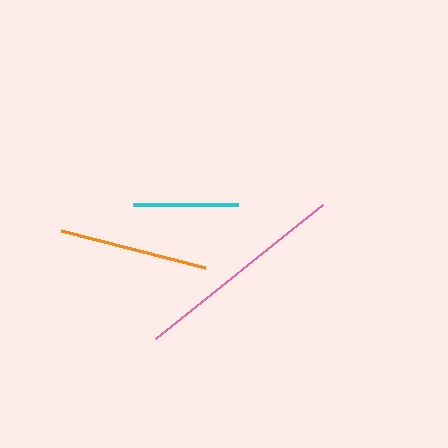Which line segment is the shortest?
The cyan line is the shortest at approximately 105 pixels.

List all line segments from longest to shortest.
From longest to shortest: pink, orange, cyan.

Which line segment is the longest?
The pink line is the longest at approximately 214 pixels.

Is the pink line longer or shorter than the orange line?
The pink line is longer than the orange line.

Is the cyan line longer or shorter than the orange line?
The orange line is longer than the cyan line.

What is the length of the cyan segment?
The cyan segment is approximately 105 pixels long.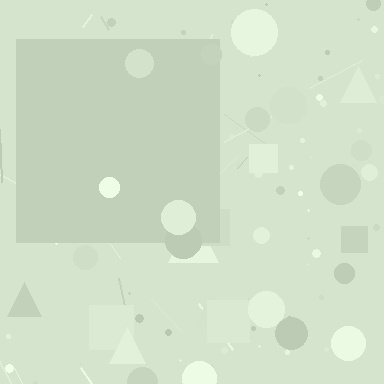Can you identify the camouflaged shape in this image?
The camouflaged shape is a square.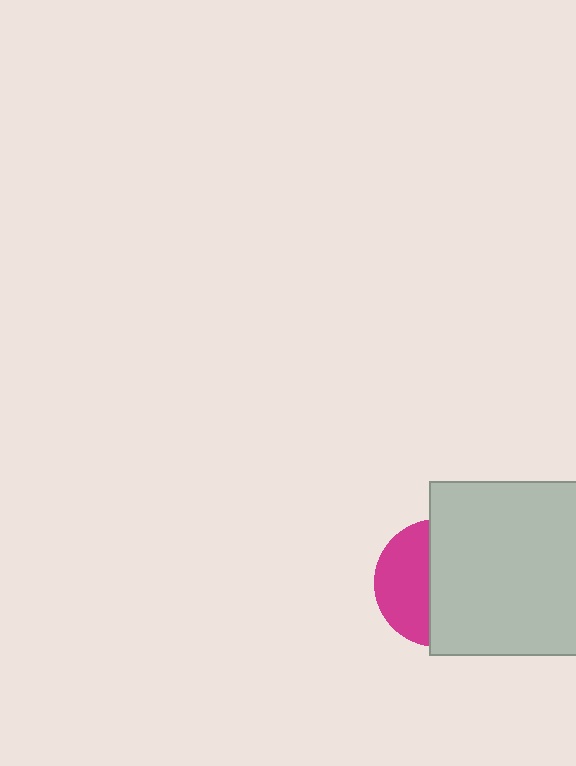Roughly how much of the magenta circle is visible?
A small part of it is visible (roughly 42%).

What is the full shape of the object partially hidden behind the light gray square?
The partially hidden object is a magenta circle.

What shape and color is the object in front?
The object in front is a light gray square.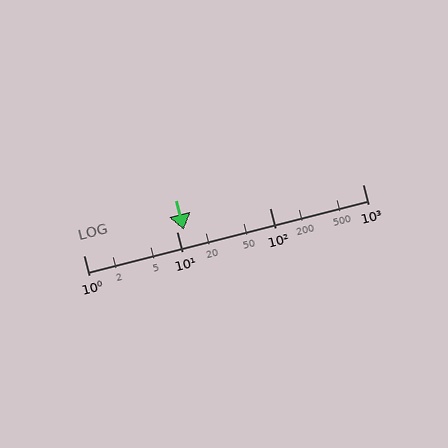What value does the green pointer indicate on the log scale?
The pointer indicates approximately 12.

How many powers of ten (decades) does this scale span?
The scale spans 3 decades, from 1 to 1000.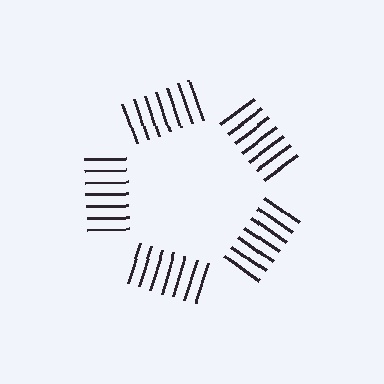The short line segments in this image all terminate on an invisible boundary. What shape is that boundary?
An illusory pentagon — the line segments terminate on its edges but no continuous stroke is drawn.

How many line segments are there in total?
35 — 7 along each of the 5 edges.